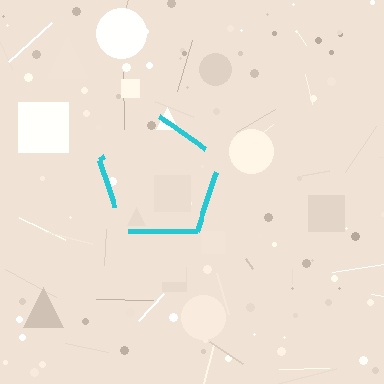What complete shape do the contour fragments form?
The contour fragments form a pentagon.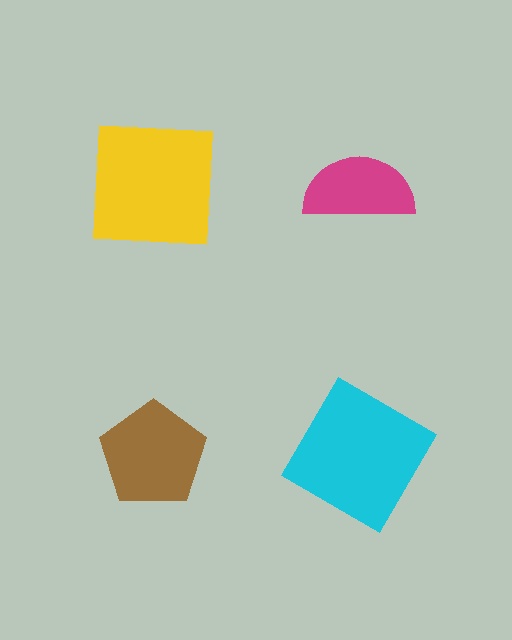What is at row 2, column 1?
A brown pentagon.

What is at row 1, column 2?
A magenta semicircle.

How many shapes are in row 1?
2 shapes.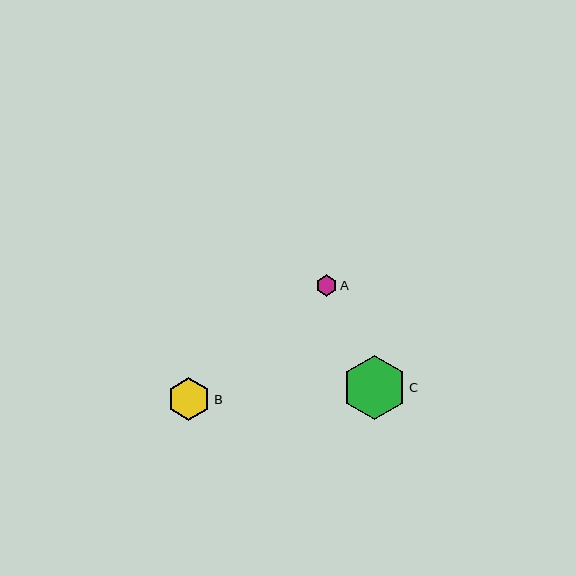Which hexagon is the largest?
Hexagon C is the largest with a size of approximately 64 pixels.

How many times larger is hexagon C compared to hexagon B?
Hexagon C is approximately 1.5 times the size of hexagon B.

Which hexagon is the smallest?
Hexagon A is the smallest with a size of approximately 21 pixels.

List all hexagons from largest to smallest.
From largest to smallest: C, B, A.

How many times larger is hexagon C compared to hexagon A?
Hexagon C is approximately 3.0 times the size of hexagon A.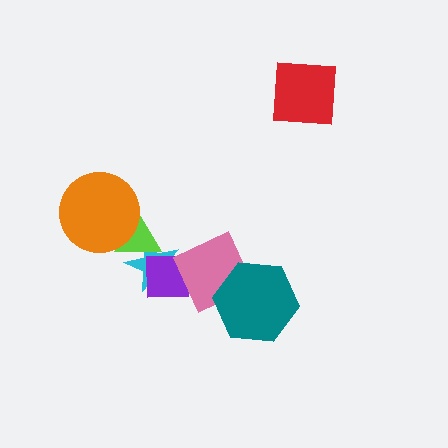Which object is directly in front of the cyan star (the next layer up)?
The lime triangle is directly in front of the cyan star.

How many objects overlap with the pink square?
2 objects overlap with the pink square.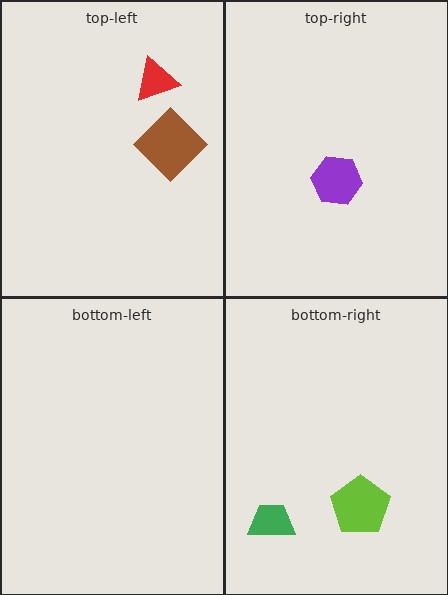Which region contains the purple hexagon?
The top-right region.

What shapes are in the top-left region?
The red triangle, the brown diamond.